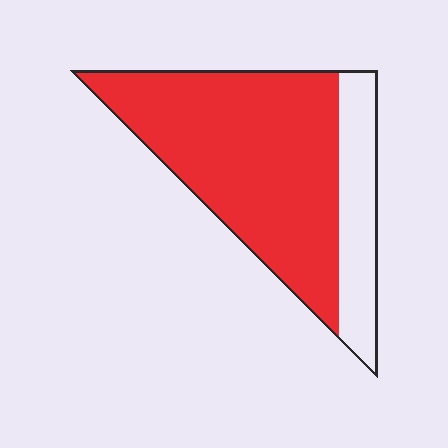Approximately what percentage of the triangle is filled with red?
Approximately 75%.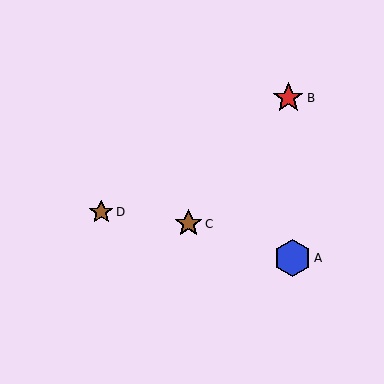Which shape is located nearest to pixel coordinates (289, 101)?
The red star (labeled B) at (288, 98) is nearest to that location.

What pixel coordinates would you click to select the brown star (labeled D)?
Click at (101, 212) to select the brown star D.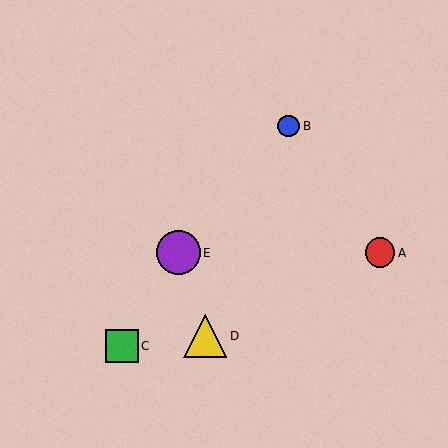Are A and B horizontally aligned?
No, A is at y≈253 and B is at y≈126.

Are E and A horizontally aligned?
Yes, both are at y≈253.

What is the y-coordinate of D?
Object D is at y≈336.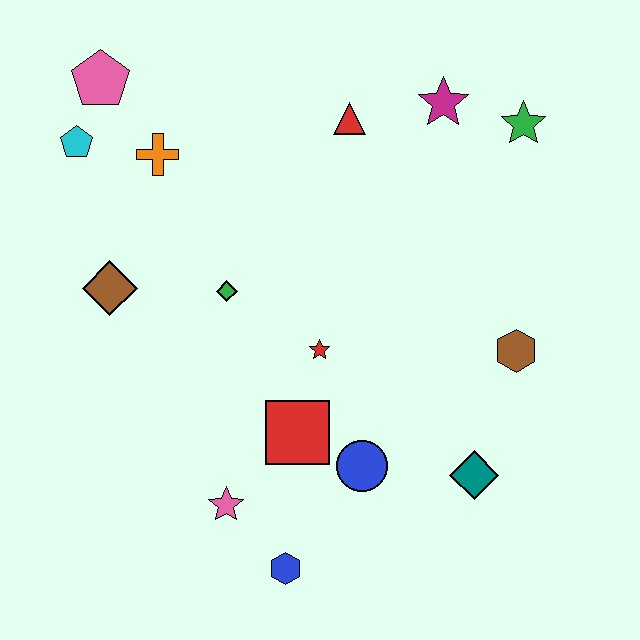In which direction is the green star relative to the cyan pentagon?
The green star is to the right of the cyan pentagon.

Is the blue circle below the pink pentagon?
Yes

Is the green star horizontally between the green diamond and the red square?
No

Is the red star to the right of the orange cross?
Yes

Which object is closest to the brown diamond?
The green diamond is closest to the brown diamond.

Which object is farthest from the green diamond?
The green star is farthest from the green diamond.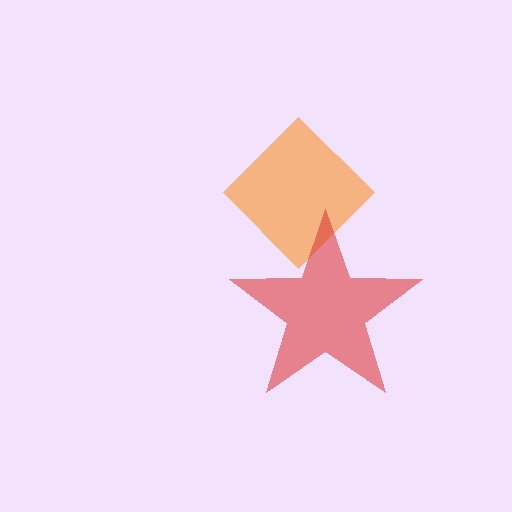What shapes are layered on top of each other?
The layered shapes are: an orange diamond, a red star.